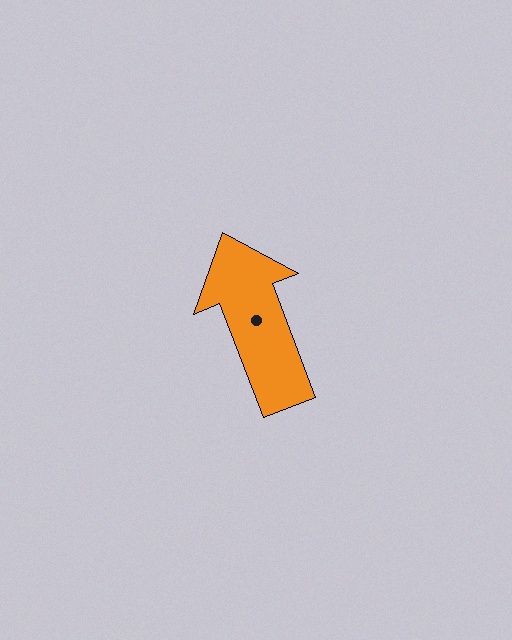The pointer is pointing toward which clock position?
Roughly 11 o'clock.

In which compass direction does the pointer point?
North.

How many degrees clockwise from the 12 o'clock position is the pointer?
Approximately 339 degrees.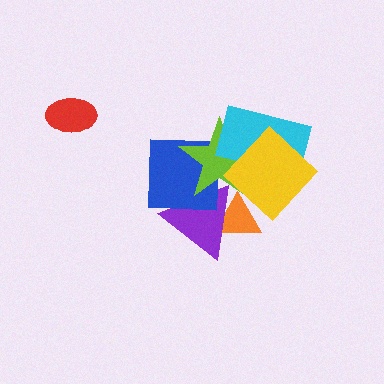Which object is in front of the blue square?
The lime star is in front of the blue square.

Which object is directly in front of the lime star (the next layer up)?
The cyan rectangle is directly in front of the lime star.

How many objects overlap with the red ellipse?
0 objects overlap with the red ellipse.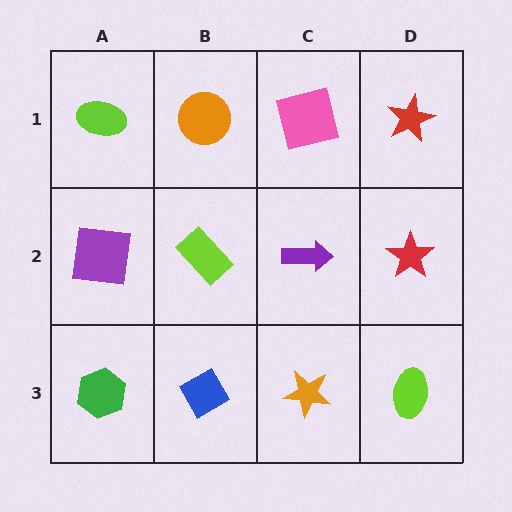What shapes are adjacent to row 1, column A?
A purple square (row 2, column A), an orange circle (row 1, column B).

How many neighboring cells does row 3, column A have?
2.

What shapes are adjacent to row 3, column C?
A purple arrow (row 2, column C), a blue diamond (row 3, column B), a lime ellipse (row 3, column D).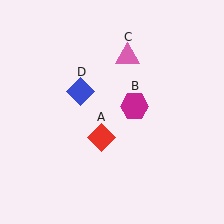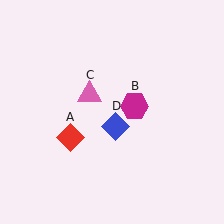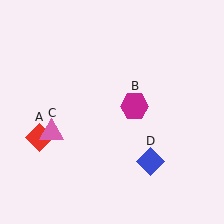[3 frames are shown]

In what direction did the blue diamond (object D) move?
The blue diamond (object D) moved down and to the right.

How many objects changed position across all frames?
3 objects changed position: red diamond (object A), pink triangle (object C), blue diamond (object D).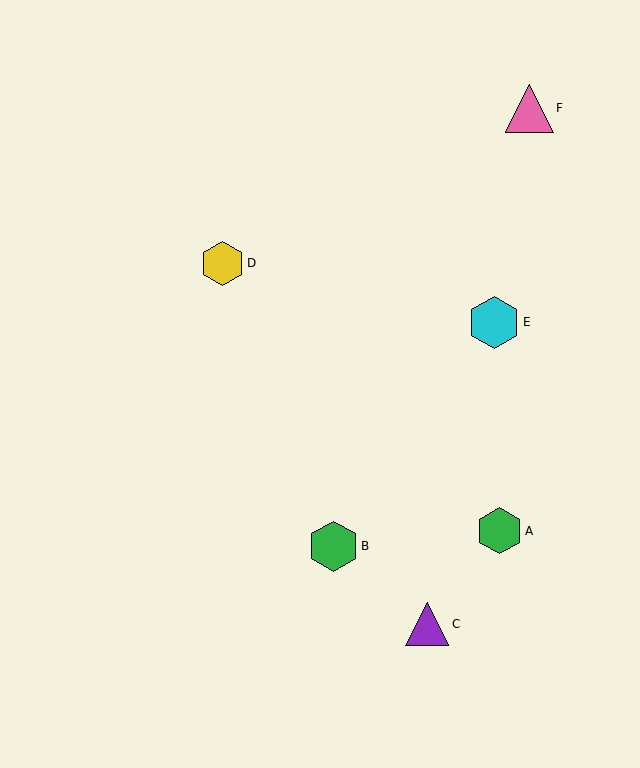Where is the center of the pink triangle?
The center of the pink triangle is at (529, 108).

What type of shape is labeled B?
Shape B is a green hexagon.